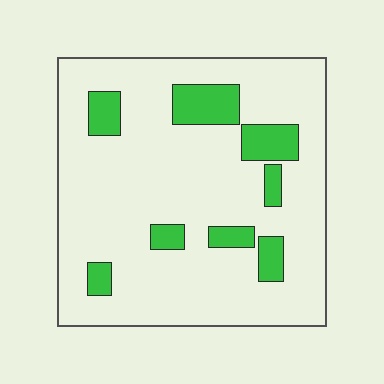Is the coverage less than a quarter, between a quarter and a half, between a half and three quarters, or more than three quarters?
Less than a quarter.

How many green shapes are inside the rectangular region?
8.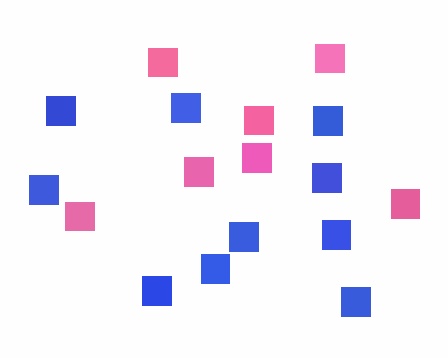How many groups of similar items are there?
There are 2 groups: one group of blue squares (10) and one group of pink squares (7).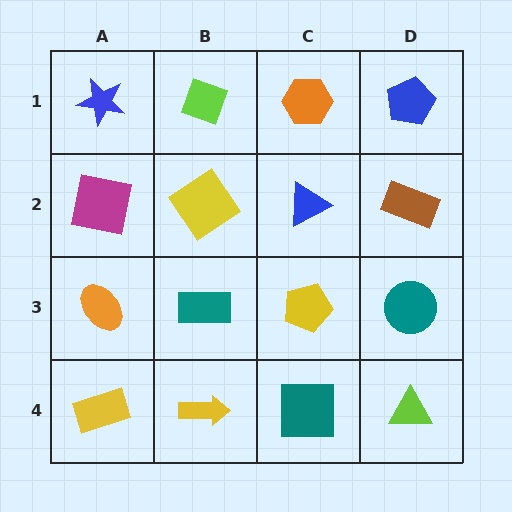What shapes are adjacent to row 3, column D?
A brown rectangle (row 2, column D), a lime triangle (row 4, column D), a yellow pentagon (row 3, column C).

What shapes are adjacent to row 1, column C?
A blue triangle (row 2, column C), a lime diamond (row 1, column B), a blue pentagon (row 1, column D).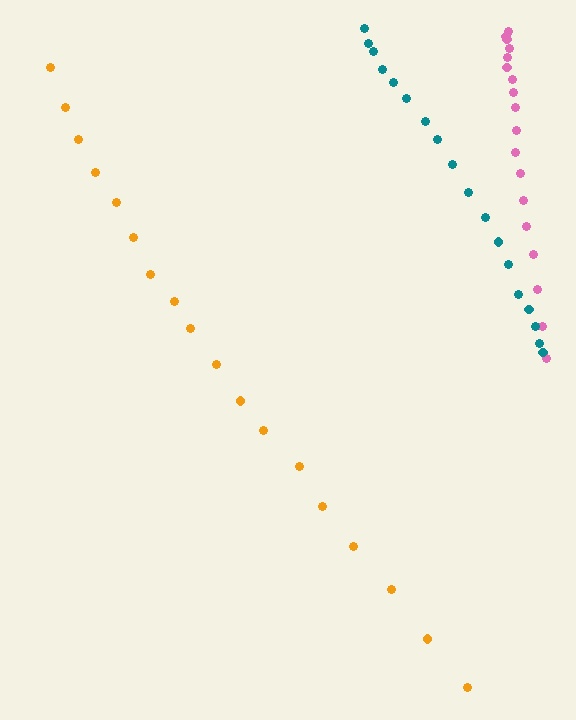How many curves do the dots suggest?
There are 3 distinct paths.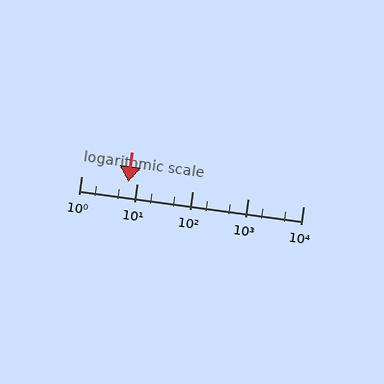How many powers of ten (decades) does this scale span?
The scale spans 4 decades, from 1 to 10000.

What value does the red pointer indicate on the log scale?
The pointer indicates approximately 7.1.